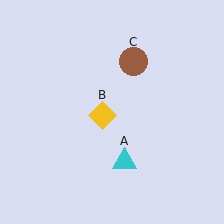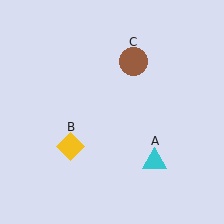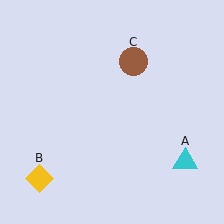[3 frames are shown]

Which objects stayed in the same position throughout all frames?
Brown circle (object C) remained stationary.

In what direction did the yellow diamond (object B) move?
The yellow diamond (object B) moved down and to the left.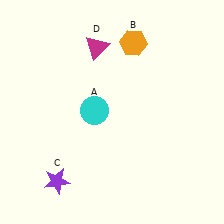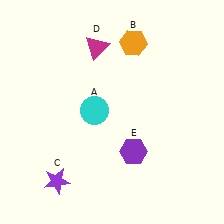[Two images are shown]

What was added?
A purple hexagon (E) was added in Image 2.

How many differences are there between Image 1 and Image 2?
There is 1 difference between the two images.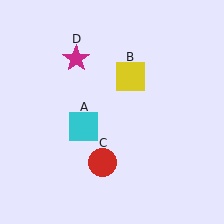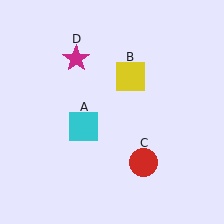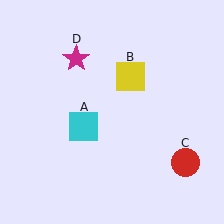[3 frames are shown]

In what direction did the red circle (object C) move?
The red circle (object C) moved right.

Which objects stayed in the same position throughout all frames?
Cyan square (object A) and yellow square (object B) and magenta star (object D) remained stationary.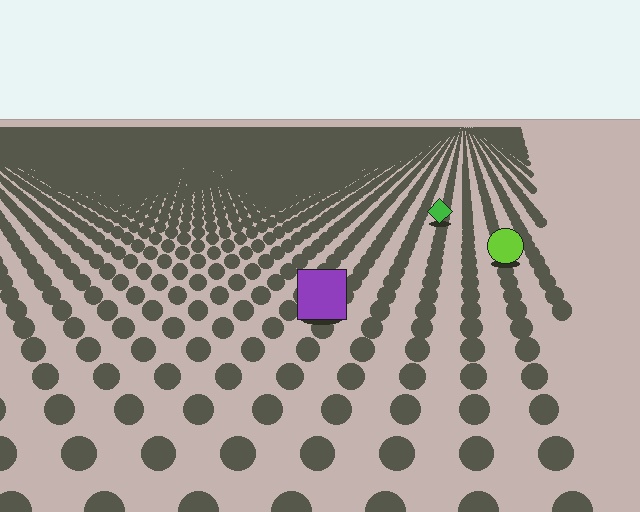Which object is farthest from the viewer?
The green diamond is farthest from the viewer. It appears smaller and the ground texture around it is denser.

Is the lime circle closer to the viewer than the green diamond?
Yes. The lime circle is closer — you can tell from the texture gradient: the ground texture is coarser near it.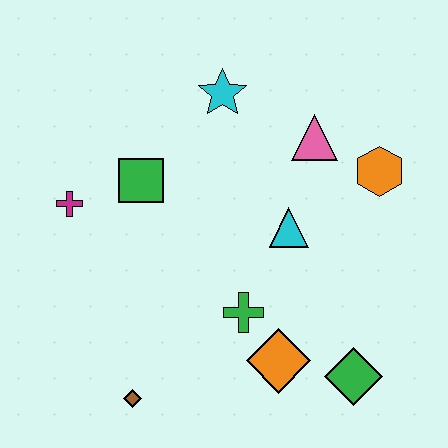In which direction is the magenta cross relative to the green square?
The magenta cross is to the left of the green square.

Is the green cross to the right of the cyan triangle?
No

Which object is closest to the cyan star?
The pink triangle is closest to the cyan star.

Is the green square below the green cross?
No